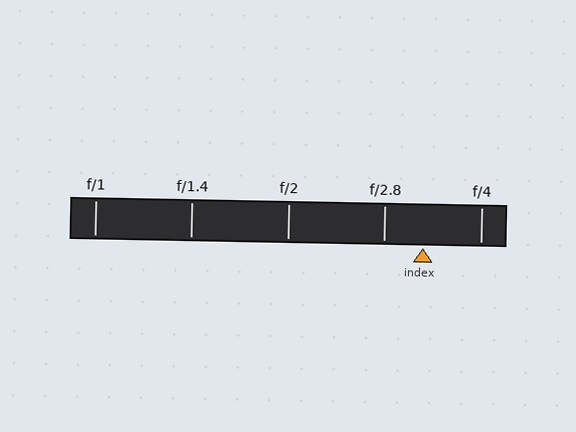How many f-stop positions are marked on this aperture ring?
There are 5 f-stop positions marked.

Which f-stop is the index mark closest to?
The index mark is closest to f/2.8.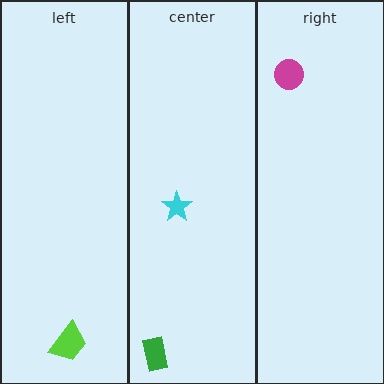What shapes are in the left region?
The lime trapezoid.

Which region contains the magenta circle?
The right region.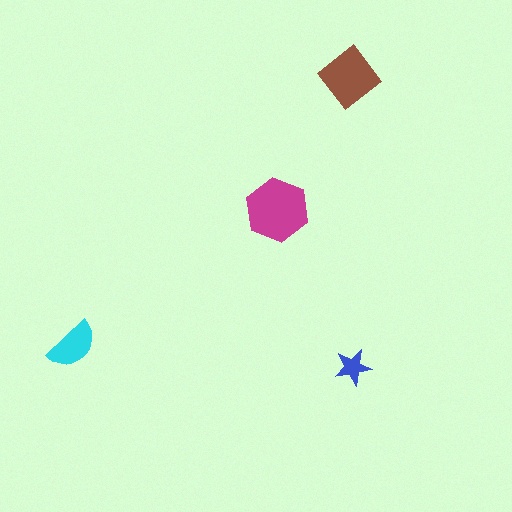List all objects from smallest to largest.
The blue star, the cyan semicircle, the brown diamond, the magenta hexagon.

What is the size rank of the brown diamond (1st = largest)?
2nd.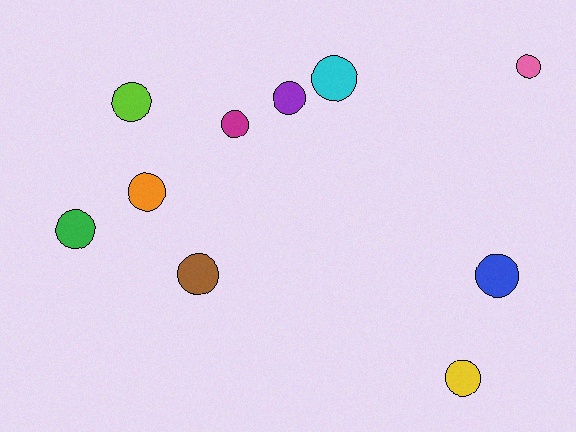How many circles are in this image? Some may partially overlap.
There are 10 circles.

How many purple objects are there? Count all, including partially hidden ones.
There is 1 purple object.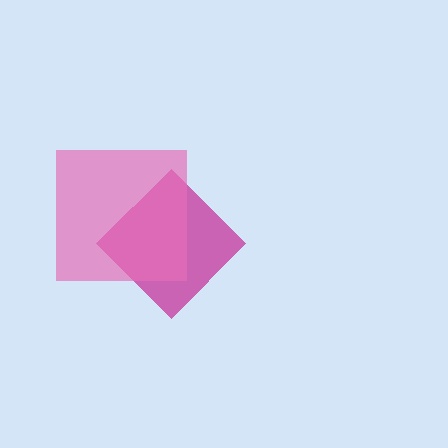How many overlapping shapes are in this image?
There are 2 overlapping shapes in the image.